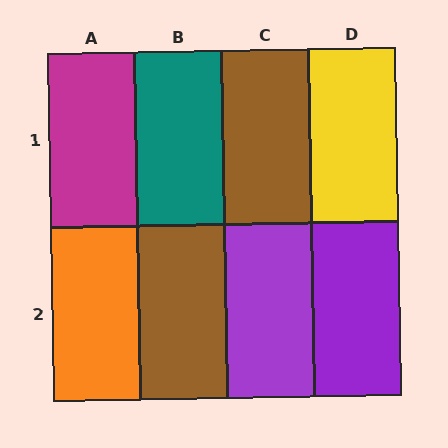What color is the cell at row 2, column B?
Brown.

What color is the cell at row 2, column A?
Orange.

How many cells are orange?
1 cell is orange.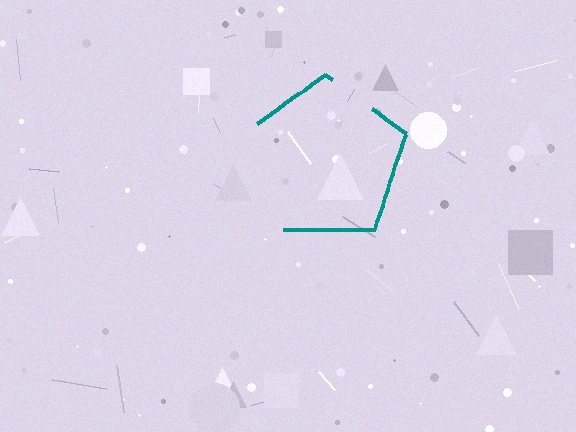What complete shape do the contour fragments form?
The contour fragments form a pentagon.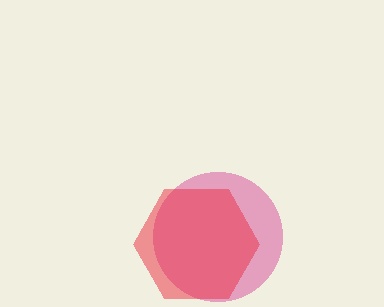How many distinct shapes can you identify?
There are 2 distinct shapes: a magenta circle, a red hexagon.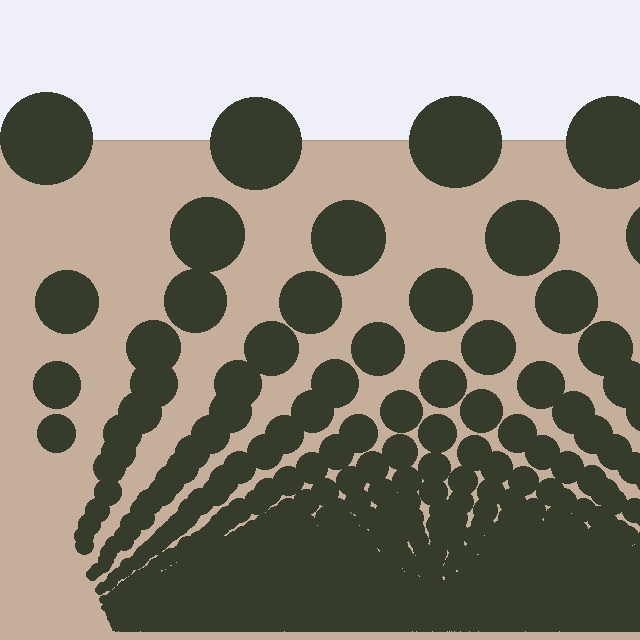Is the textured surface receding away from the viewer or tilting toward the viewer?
The surface appears to tilt toward the viewer. Texture elements get larger and sparser toward the top.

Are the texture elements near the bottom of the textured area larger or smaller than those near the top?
Smaller. The gradient is inverted — elements near the bottom are smaller and denser.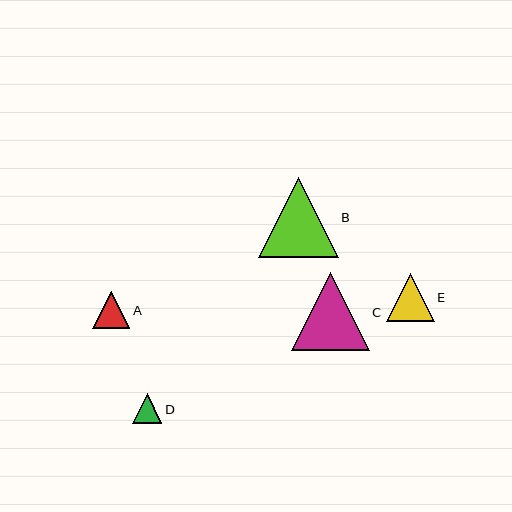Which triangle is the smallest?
Triangle D is the smallest with a size of approximately 29 pixels.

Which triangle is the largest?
Triangle B is the largest with a size of approximately 80 pixels.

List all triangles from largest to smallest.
From largest to smallest: B, C, E, A, D.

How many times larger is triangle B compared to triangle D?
Triangle B is approximately 2.7 times the size of triangle D.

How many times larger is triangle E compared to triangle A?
Triangle E is approximately 1.3 times the size of triangle A.